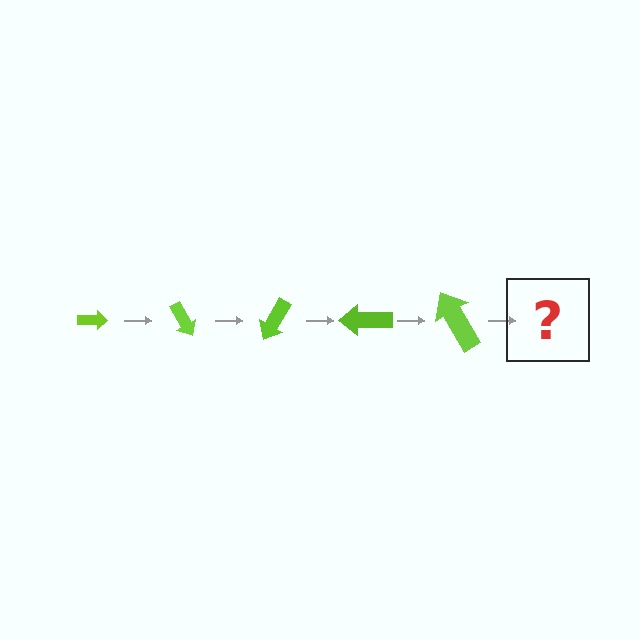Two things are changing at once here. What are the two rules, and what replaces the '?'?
The two rules are that the arrow grows larger each step and it rotates 60 degrees each step. The '?' should be an arrow, larger than the previous one and rotated 300 degrees from the start.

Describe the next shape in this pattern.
It should be an arrow, larger than the previous one and rotated 300 degrees from the start.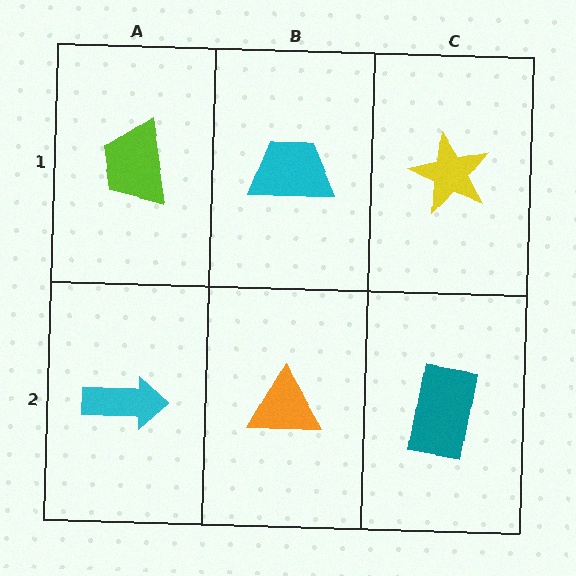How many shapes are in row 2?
3 shapes.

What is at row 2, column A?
A cyan arrow.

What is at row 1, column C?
A yellow star.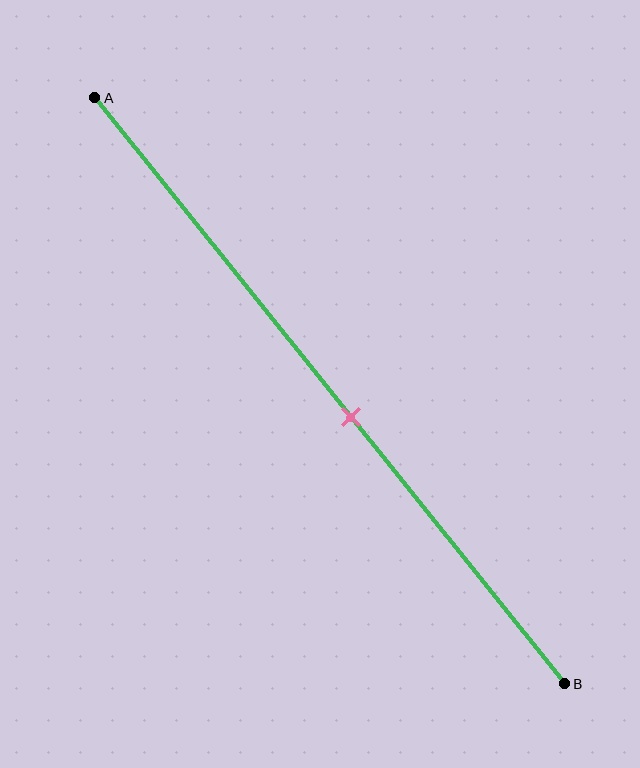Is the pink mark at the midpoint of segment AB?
No, the mark is at about 55% from A, not at the 50% midpoint.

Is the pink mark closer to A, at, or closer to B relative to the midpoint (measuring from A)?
The pink mark is closer to point B than the midpoint of segment AB.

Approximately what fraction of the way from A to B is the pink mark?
The pink mark is approximately 55% of the way from A to B.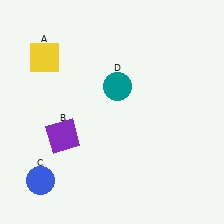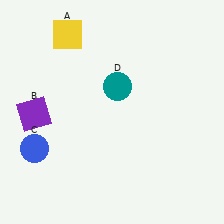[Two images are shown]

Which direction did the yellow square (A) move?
The yellow square (A) moved up.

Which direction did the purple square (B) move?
The purple square (B) moved left.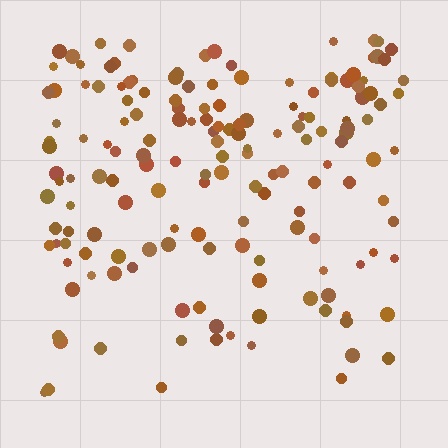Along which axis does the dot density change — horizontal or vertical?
Vertical.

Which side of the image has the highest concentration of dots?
The top.